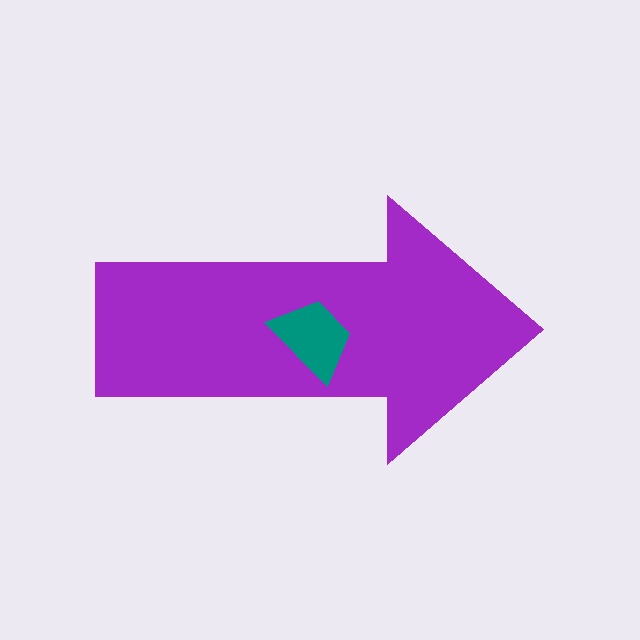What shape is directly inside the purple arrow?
The teal trapezoid.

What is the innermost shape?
The teal trapezoid.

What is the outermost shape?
The purple arrow.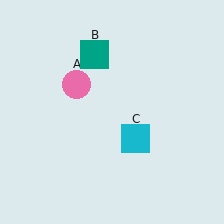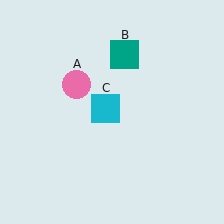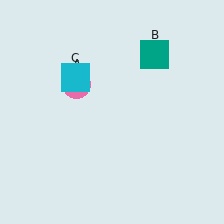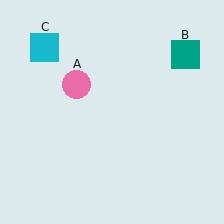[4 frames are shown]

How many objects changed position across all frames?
2 objects changed position: teal square (object B), cyan square (object C).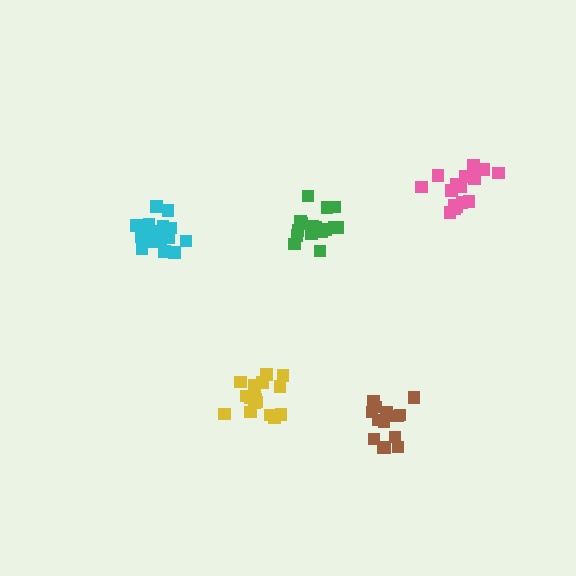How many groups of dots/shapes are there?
There are 5 groups.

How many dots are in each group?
Group 1: 17 dots, Group 2: 15 dots, Group 3: 16 dots, Group 4: 18 dots, Group 5: 17 dots (83 total).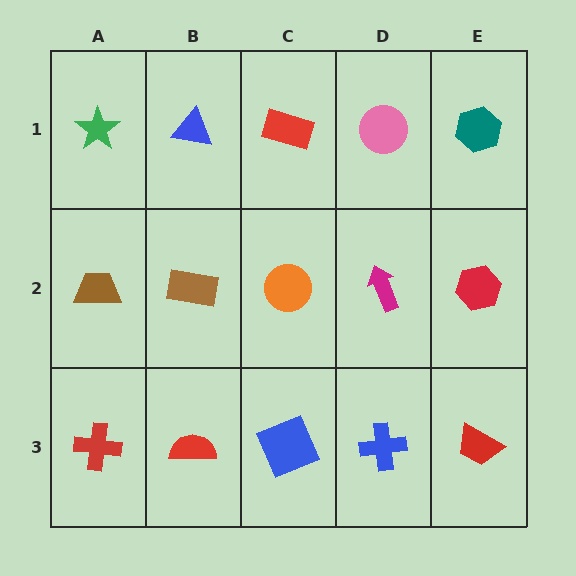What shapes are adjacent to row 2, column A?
A green star (row 1, column A), a red cross (row 3, column A), a brown rectangle (row 2, column B).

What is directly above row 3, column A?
A brown trapezoid.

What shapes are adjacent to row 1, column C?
An orange circle (row 2, column C), a blue triangle (row 1, column B), a pink circle (row 1, column D).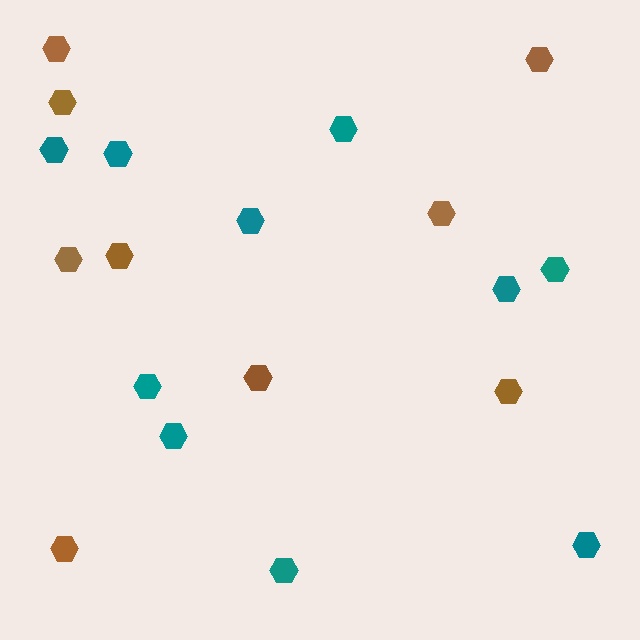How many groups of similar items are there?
There are 2 groups: one group of teal hexagons (10) and one group of brown hexagons (9).